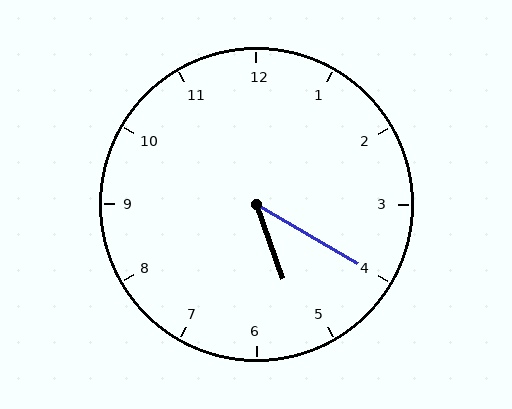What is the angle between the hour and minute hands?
Approximately 40 degrees.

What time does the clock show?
5:20.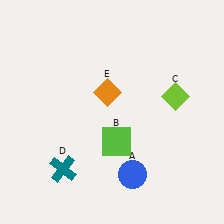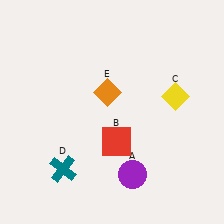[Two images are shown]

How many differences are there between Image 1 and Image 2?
There are 3 differences between the two images.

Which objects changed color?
A changed from blue to purple. B changed from lime to red. C changed from lime to yellow.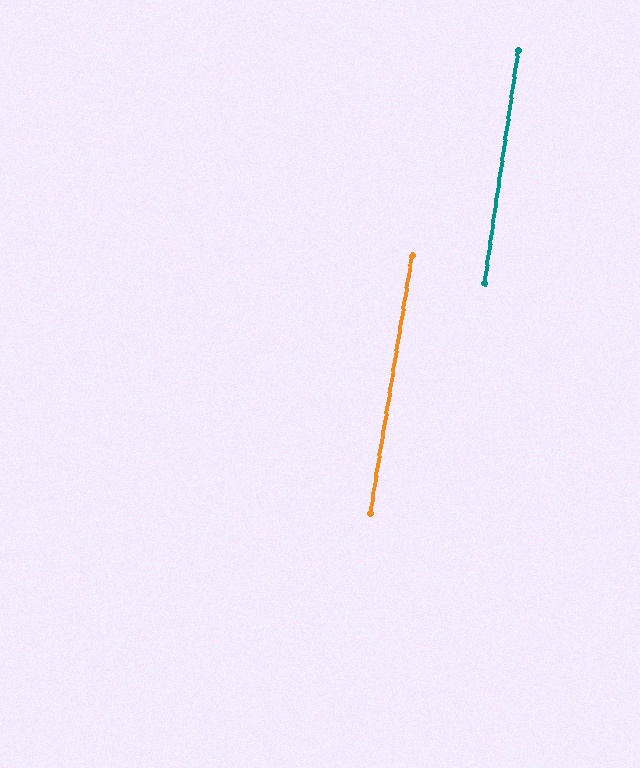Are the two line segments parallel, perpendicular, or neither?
Parallel — their directions differ by only 0.9°.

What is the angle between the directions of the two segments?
Approximately 1 degree.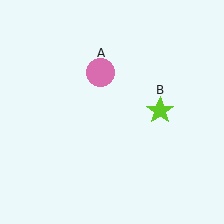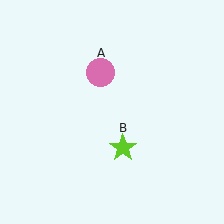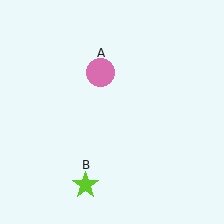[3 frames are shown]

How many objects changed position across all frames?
1 object changed position: lime star (object B).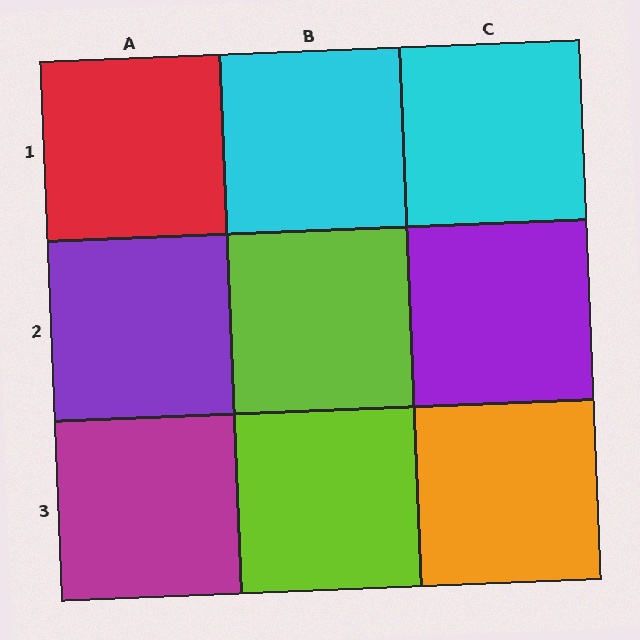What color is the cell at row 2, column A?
Purple.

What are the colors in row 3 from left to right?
Magenta, lime, orange.